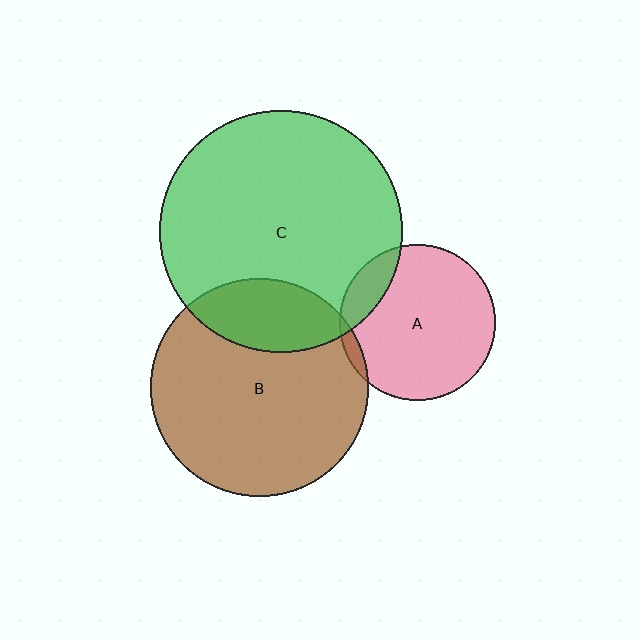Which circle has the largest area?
Circle C (green).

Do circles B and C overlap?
Yes.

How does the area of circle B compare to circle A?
Approximately 2.0 times.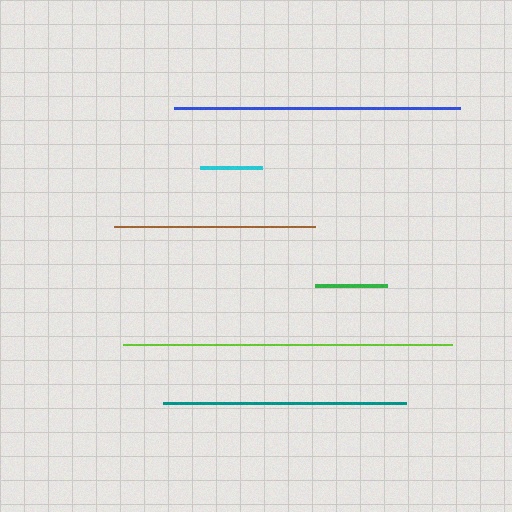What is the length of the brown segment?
The brown segment is approximately 201 pixels long.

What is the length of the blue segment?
The blue segment is approximately 285 pixels long.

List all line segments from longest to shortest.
From longest to shortest: lime, blue, teal, brown, green, cyan.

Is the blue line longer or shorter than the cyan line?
The blue line is longer than the cyan line.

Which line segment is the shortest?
The cyan line is the shortest at approximately 63 pixels.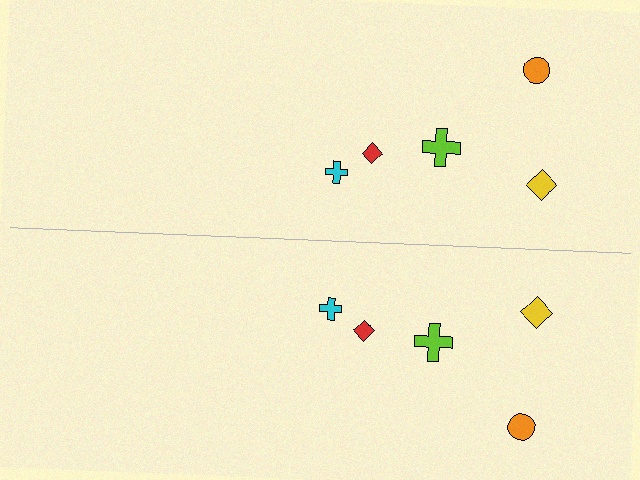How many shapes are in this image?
There are 10 shapes in this image.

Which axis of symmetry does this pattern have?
The pattern has a horizontal axis of symmetry running through the center of the image.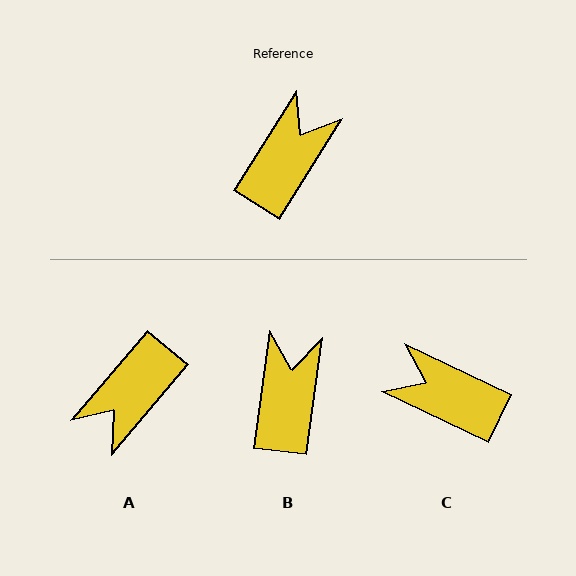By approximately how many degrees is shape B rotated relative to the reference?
Approximately 25 degrees counter-clockwise.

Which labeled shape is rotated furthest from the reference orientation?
A, about 172 degrees away.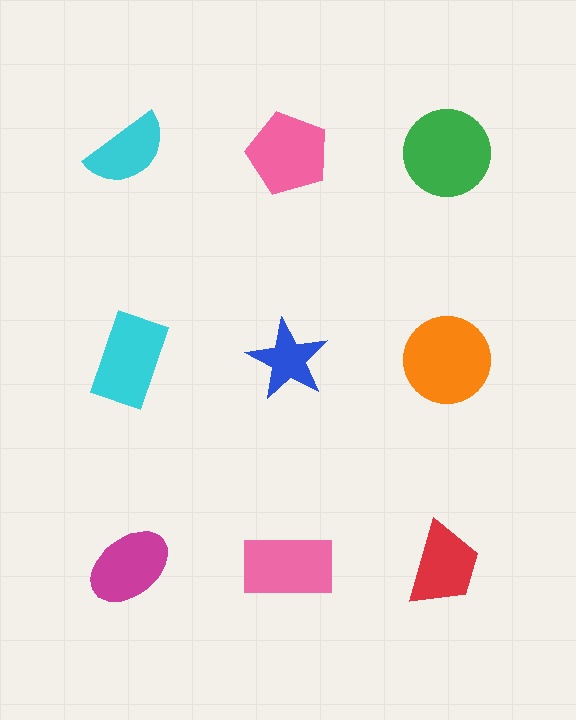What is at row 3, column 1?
A magenta ellipse.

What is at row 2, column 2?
A blue star.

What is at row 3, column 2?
A pink rectangle.